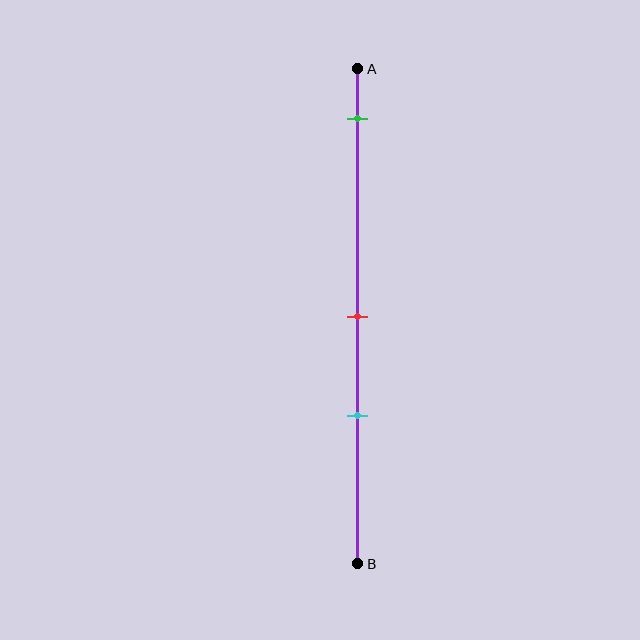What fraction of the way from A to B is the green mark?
The green mark is approximately 10% (0.1) of the way from A to B.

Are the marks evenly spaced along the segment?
No, the marks are not evenly spaced.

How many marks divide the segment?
There are 3 marks dividing the segment.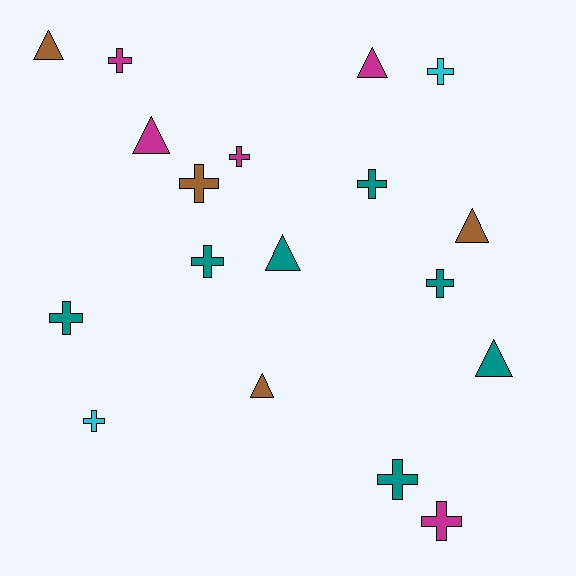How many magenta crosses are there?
There are 3 magenta crosses.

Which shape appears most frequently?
Cross, with 11 objects.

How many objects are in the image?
There are 18 objects.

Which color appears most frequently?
Teal, with 7 objects.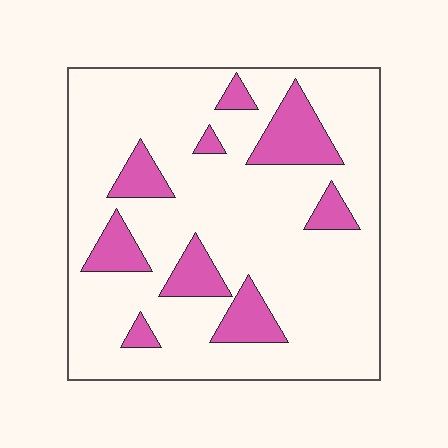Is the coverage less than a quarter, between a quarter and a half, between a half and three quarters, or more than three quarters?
Less than a quarter.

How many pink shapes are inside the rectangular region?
9.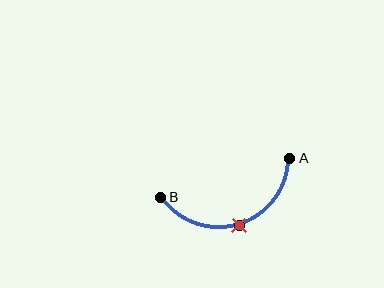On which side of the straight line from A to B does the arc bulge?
The arc bulges below the straight line connecting A and B.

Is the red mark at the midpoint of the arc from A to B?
Yes. The red mark lies on the arc at equal arc-length from both A and B — it is the arc midpoint.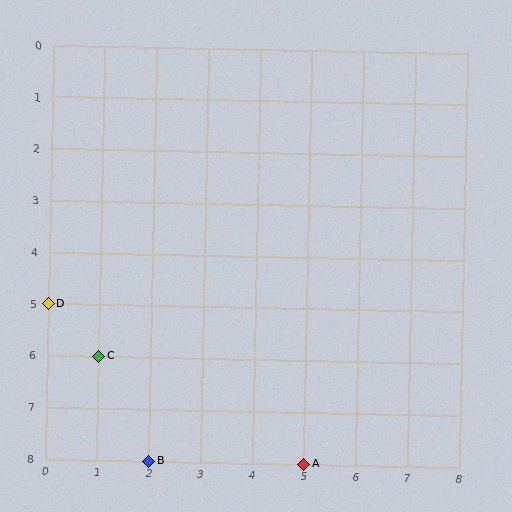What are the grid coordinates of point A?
Point A is at grid coordinates (5, 8).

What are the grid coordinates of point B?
Point B is at grid coordinates (2, 8).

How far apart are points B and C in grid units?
Points B and C are 1 column and 2 rows apart (about 2.2 grid units diagonally).